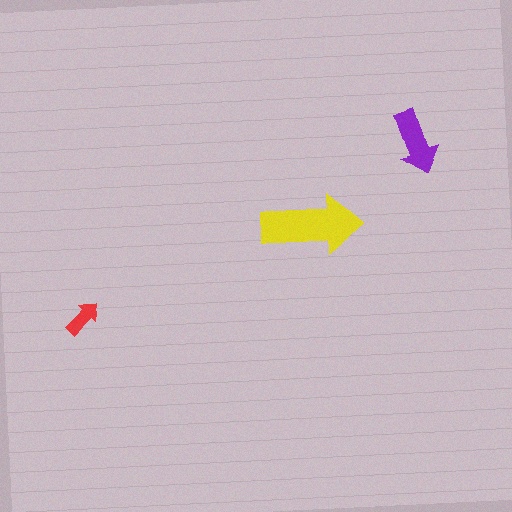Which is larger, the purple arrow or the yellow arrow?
The yellow one.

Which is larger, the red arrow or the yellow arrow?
The yellow one.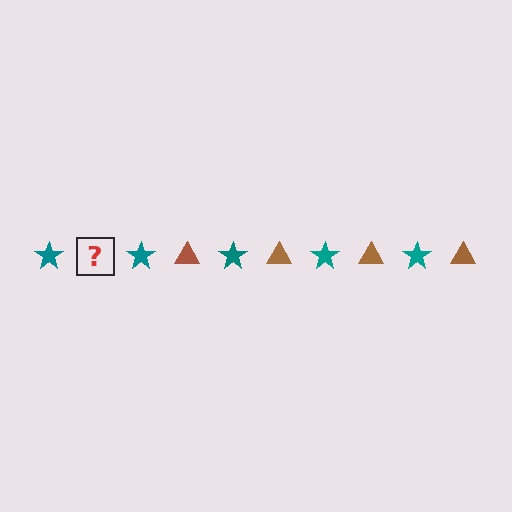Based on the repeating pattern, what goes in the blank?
The blank should be a brown triangle.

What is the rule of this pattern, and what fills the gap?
The rule is that the pattern alternates between teal star and brown triangle. The gap should be filled with a brown triangle.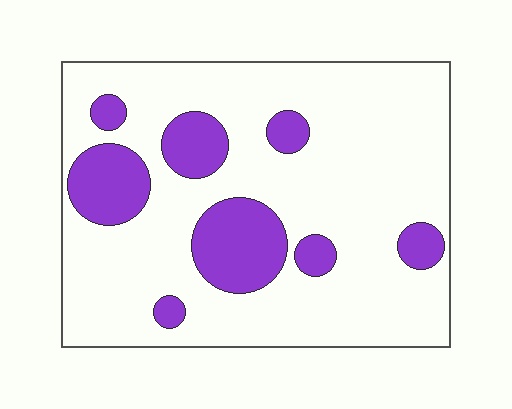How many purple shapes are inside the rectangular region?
8.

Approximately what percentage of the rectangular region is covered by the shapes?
Approximately 20%.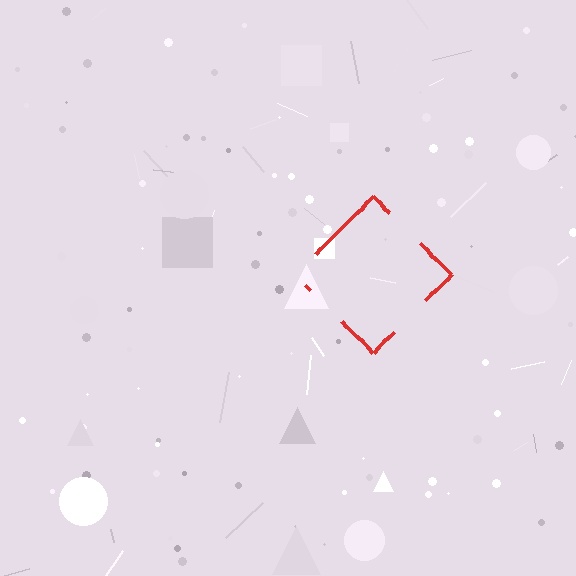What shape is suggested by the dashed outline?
The dashed outline suggests a diamond.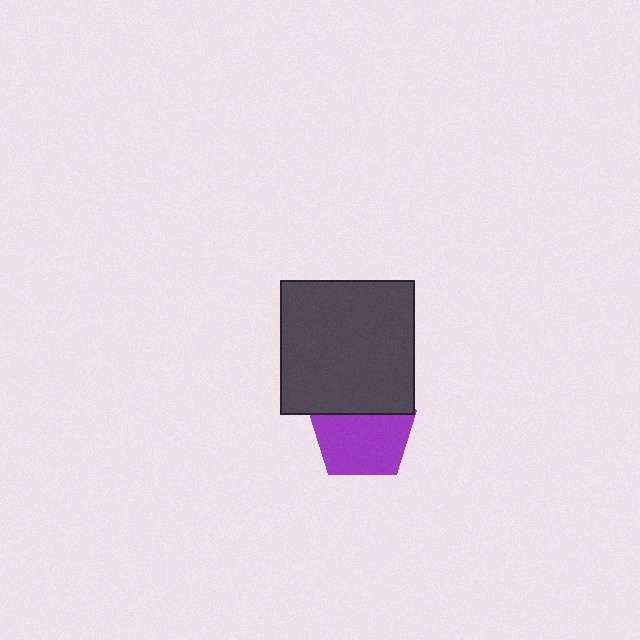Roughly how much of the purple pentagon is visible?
Most of it is visible (roughly 66%).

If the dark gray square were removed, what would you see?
You would see the complete purple pentagon.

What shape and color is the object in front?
The object in front is a dark gray square.